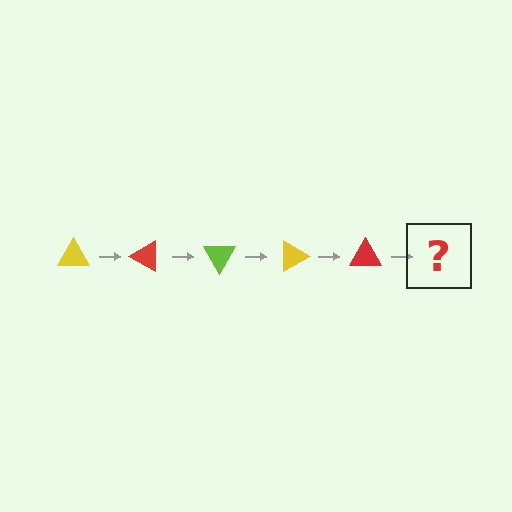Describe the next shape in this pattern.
It should be a lime triangle, rotated 150 degrees from the start.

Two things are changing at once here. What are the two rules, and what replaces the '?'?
The two rules are that it rotates 30 degrees each step and the color cycles through yellow, red, and lime. The '?' should be a lime triangle, rotated 150 degrees from the start.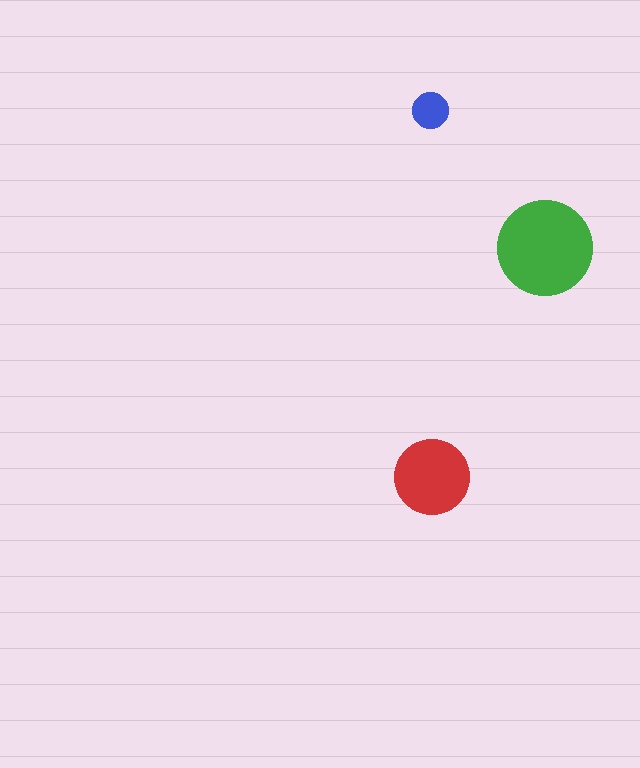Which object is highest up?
The blue circle is topmost.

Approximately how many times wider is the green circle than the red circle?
About 1.5 times wider.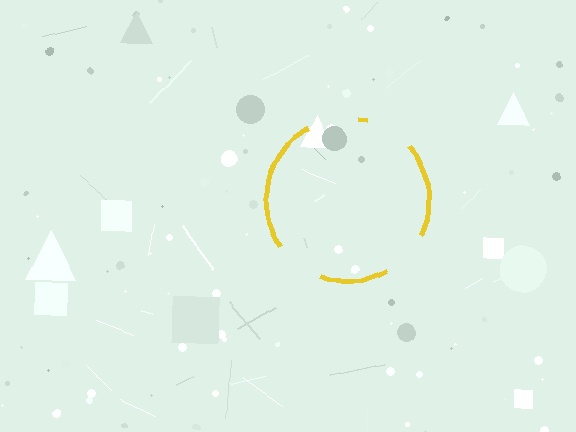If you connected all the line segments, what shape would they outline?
They would outline a circle.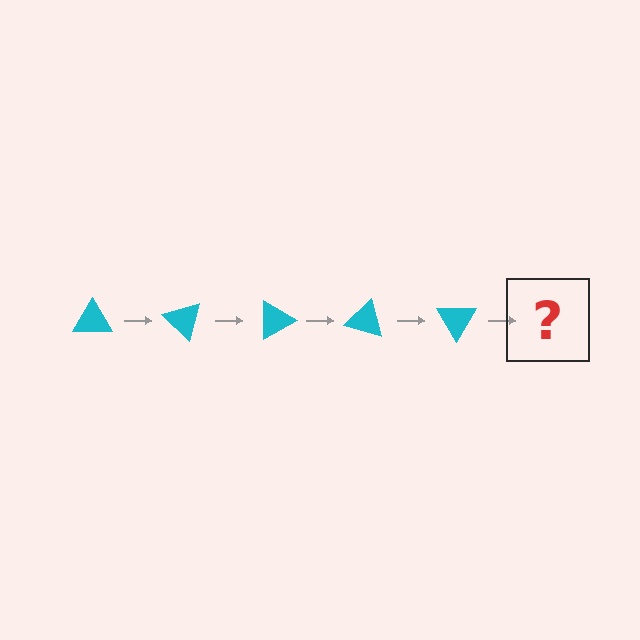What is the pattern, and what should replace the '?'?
The pattern is that the triangle rotates 45 degrees each step. The '?' should be a cyan triangle rotated 225 degrees.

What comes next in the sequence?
The next element should be a cyan triangle rotated 225 degrees.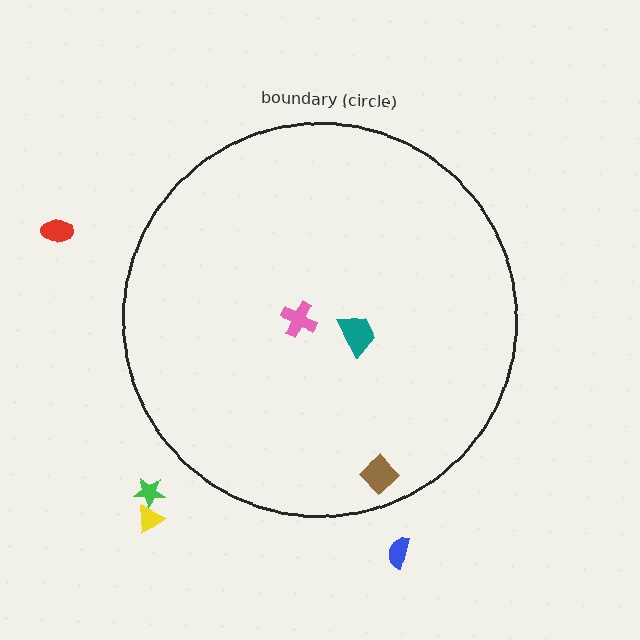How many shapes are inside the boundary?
3 inside, 4 outside.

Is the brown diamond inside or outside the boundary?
Inside.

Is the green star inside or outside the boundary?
Outside.